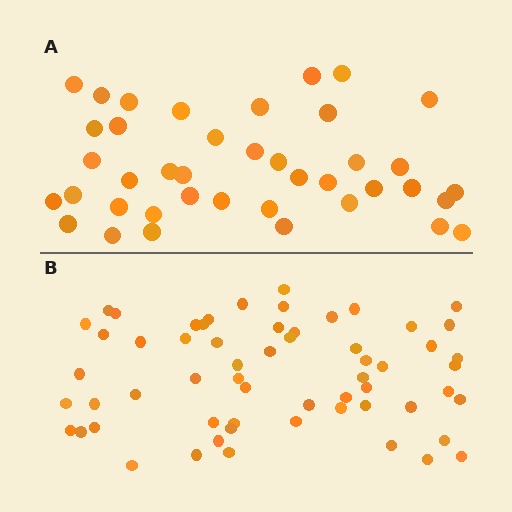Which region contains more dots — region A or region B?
Region B (the bottom region) has more dots.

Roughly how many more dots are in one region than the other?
Region B has approximately 20 more dots than region A.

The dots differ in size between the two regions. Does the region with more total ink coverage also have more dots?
No. Region A has more total ink coverage because its dots are larger, but region B actually contains more individual dots. Total area can be misleading — the number of items is what matters here.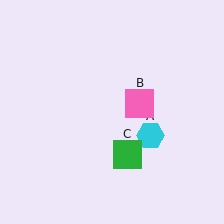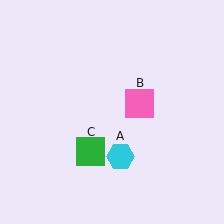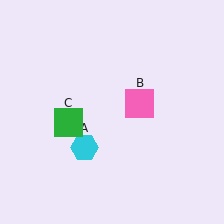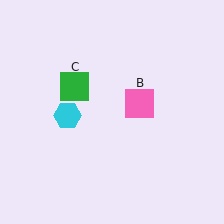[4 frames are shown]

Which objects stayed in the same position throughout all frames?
Pink square (object B) remained stationary.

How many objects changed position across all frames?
2 objects changed position: cyan hexagon (object A), green square (object C).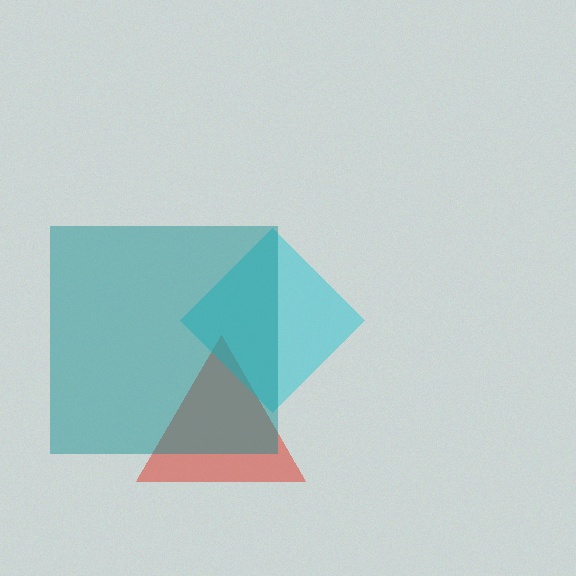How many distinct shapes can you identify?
There are 3 distinct shapes: a red triangle, a cyan diamond, a teal square.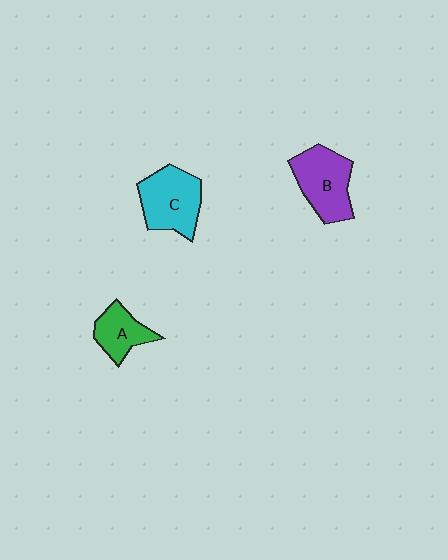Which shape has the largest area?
Shape C (cyan).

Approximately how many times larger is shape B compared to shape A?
Approximately 1.5 times.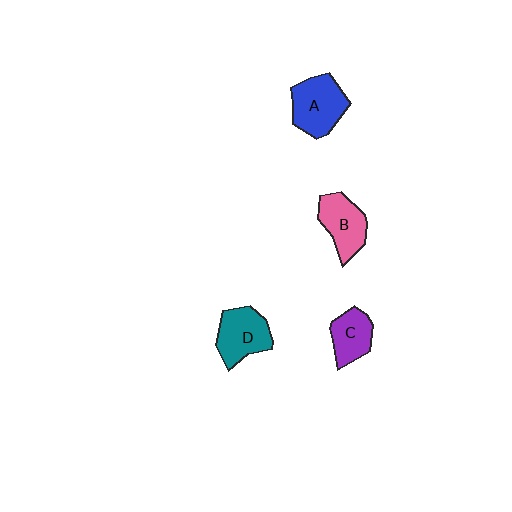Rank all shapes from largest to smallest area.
From largest to smallest: A (blue), D (teal), B (pink), C (purple).